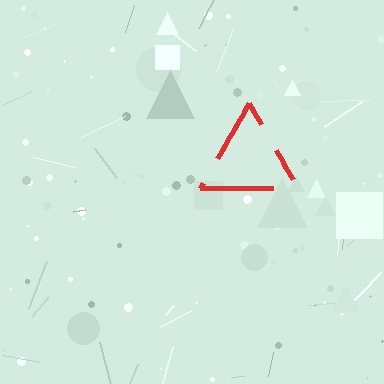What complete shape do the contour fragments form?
The contour fragments form a triangle.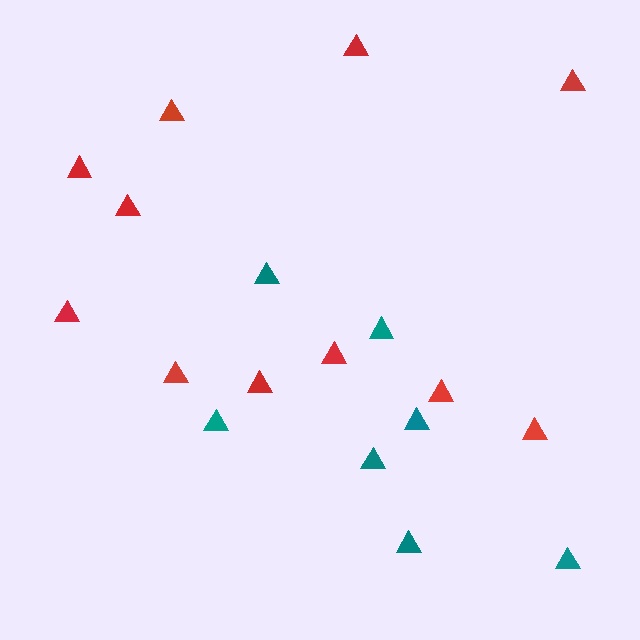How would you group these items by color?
There are 2 groups: one group of red triangles (11) and one group of teal triangles (7).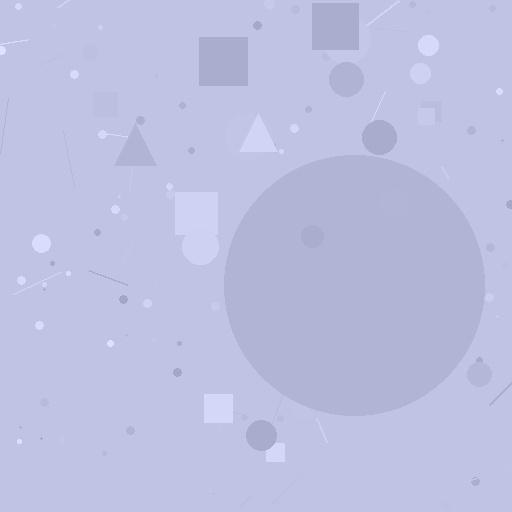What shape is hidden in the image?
A circle is hidden in the image.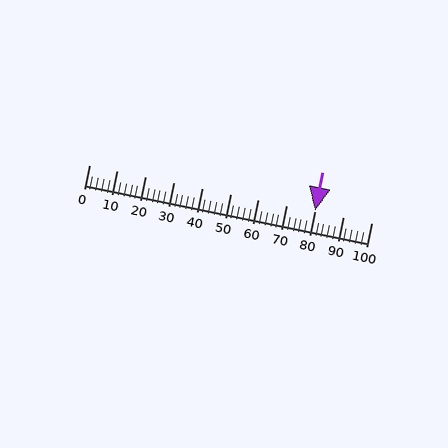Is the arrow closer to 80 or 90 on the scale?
The arrow is closer to 80.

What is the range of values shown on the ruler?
The ruler shows values from 0 to 100.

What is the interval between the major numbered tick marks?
The major tick marks are spaced 10 units apart.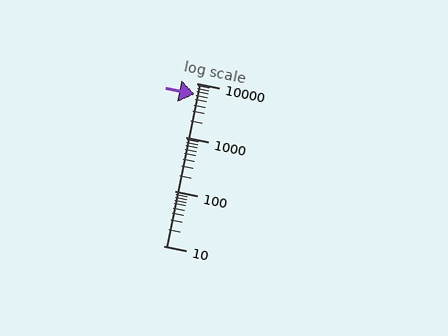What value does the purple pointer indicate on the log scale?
The pointer indicates approximately 6300.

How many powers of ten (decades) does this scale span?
The scale spans 3 decades, from 10 to 10000.